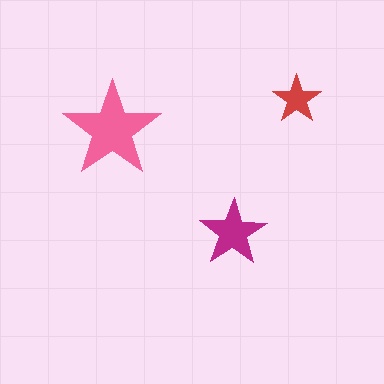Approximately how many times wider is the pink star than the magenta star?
About 1.5 times wider.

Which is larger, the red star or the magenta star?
The magenta one.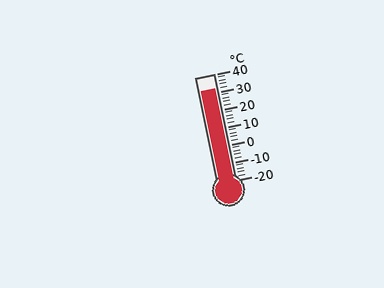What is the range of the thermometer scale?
The thermometer scale ranges from -20°C to 40°C.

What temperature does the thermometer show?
The thermometer shows approximately 32°C.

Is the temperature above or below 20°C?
The temperature is above 20°C.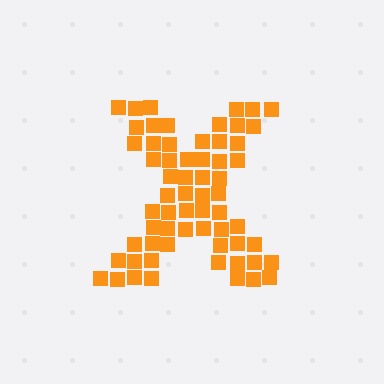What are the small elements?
The small elements are squares.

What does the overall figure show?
The overall figure shows the letter X.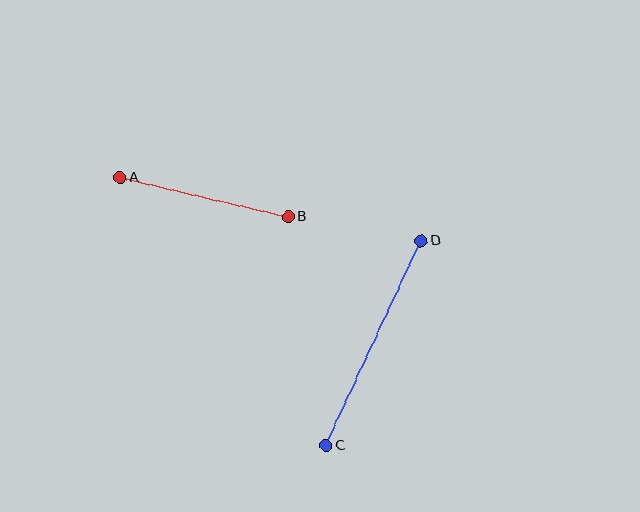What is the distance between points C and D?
The distance is approximately 226 pixels.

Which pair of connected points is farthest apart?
Points C and D are farthest apart.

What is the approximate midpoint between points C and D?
The midpoint is at approximately (374, 343) pixels.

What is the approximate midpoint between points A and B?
The midpoint is at approximately (204, 197) pixels.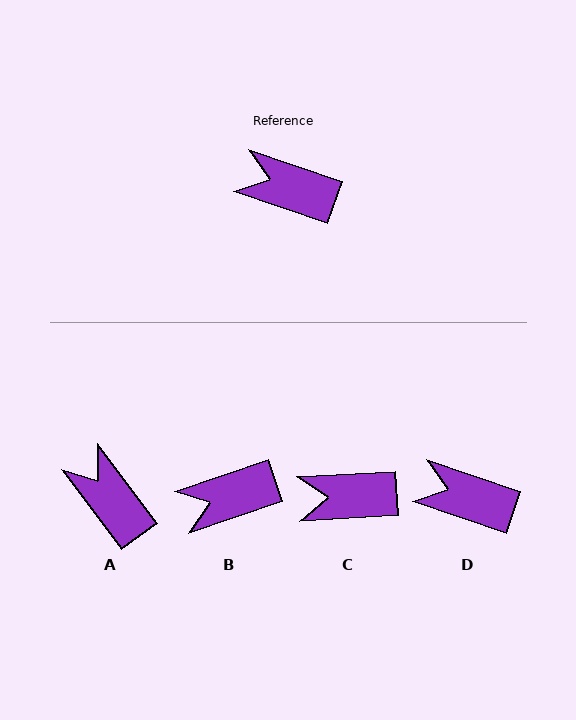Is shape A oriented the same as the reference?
No, it is off by about 34 degrees.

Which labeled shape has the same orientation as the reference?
D.